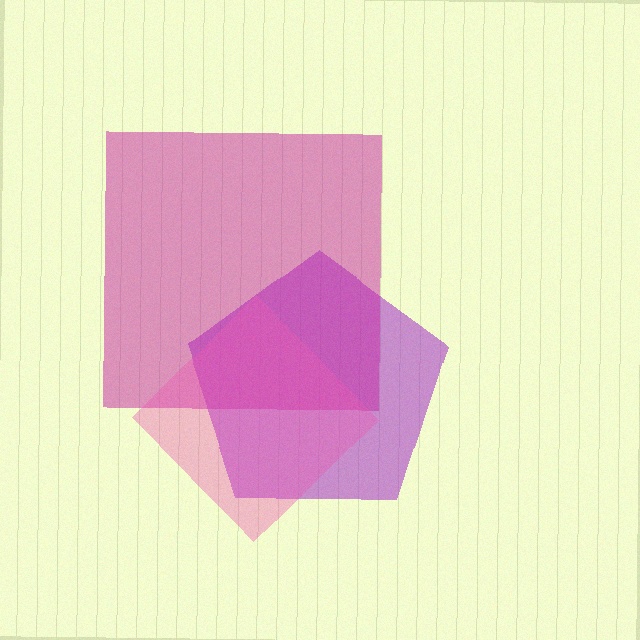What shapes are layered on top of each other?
The layered shapes are: a purple pentagon, a magenta square, a pink diamond.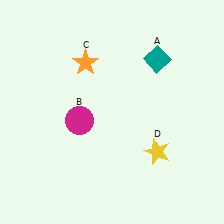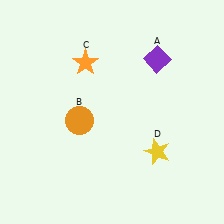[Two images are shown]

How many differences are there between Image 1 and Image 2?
There are 2 differences between the two images.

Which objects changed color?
A changed from teal to purple. B changed from magenta to orange.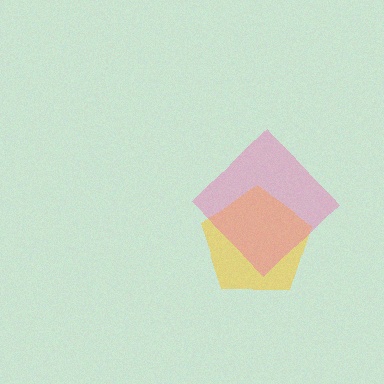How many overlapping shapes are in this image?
There are 2 overlapping shapes in the image.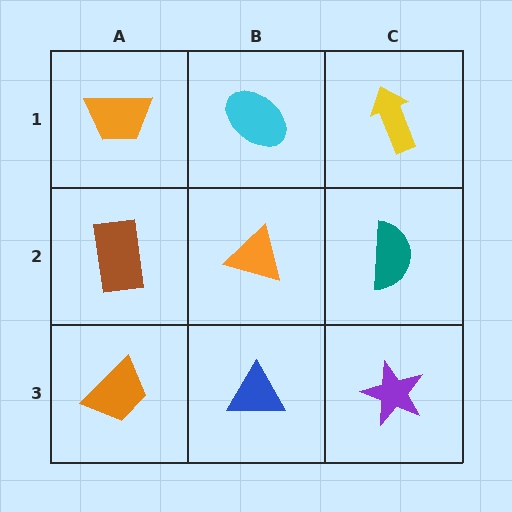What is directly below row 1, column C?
A teal semicircle.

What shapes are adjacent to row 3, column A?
A brown rectangle (row 2, column A), a blue triangle (row 3, column B).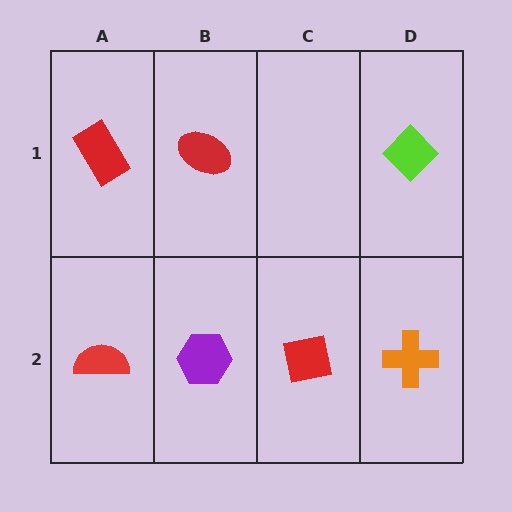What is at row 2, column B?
A purple hexagon.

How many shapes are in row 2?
4 shapes.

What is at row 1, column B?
A red ellipse.